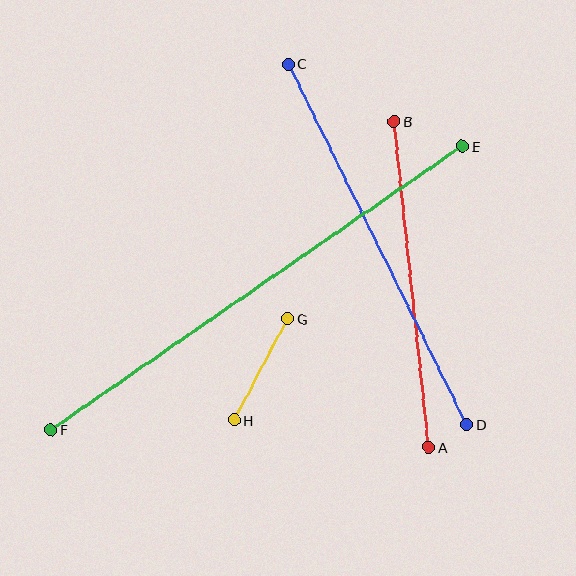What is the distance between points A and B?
The distance is approximately 328 pixels.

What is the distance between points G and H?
The distance is approximately 115 pixels.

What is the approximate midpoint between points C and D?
The midpoint is at approximately (378, 244) pixels.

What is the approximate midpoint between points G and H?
The midpoint is at approximately (261, 369) pixels.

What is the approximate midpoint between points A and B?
The midpoint is at approximately (411, 284) pixels.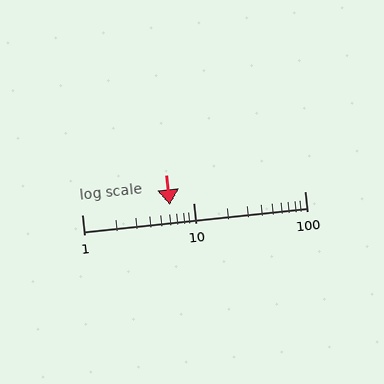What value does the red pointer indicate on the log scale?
The pointer indicates approximately 6.2.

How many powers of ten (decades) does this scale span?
The scale spans 2 decades, from 1 to 100.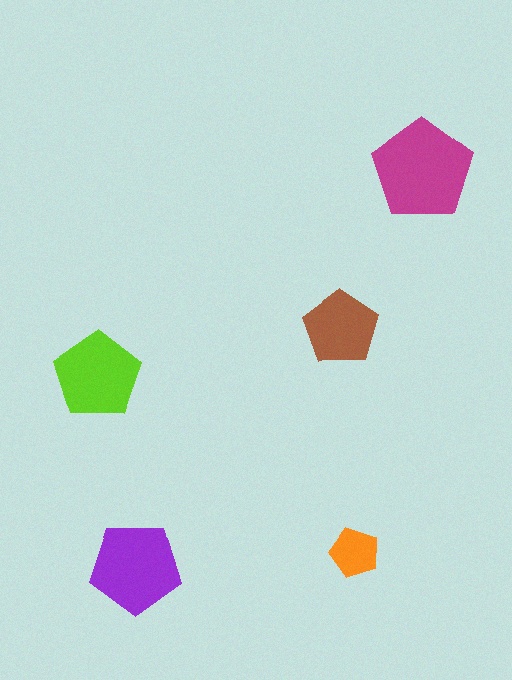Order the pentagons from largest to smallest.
the magenta one, the purple one, the lime one, the brown one, the orange one.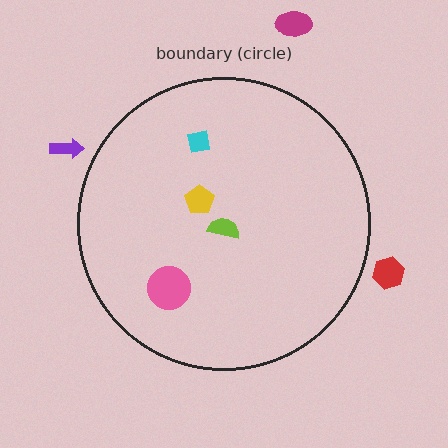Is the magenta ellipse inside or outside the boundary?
Outside.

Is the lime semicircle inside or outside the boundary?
Inside.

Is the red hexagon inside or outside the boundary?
Outside.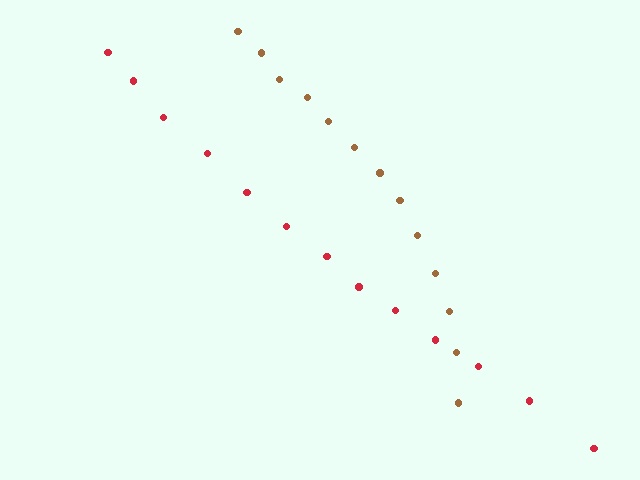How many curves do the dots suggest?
There are 2 distinct paths.